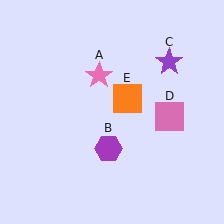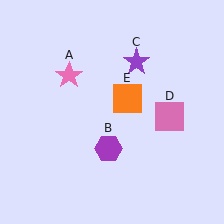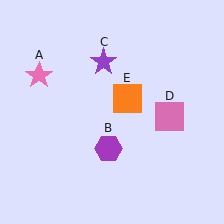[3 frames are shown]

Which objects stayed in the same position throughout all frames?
Purple hexagon (object B) and pink square (object D) and orange square (object E) remained stationary.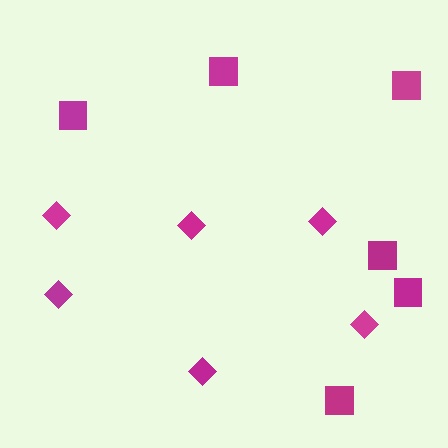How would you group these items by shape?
There are 2 groups: one group of squares (6) and one group of diamonds (6).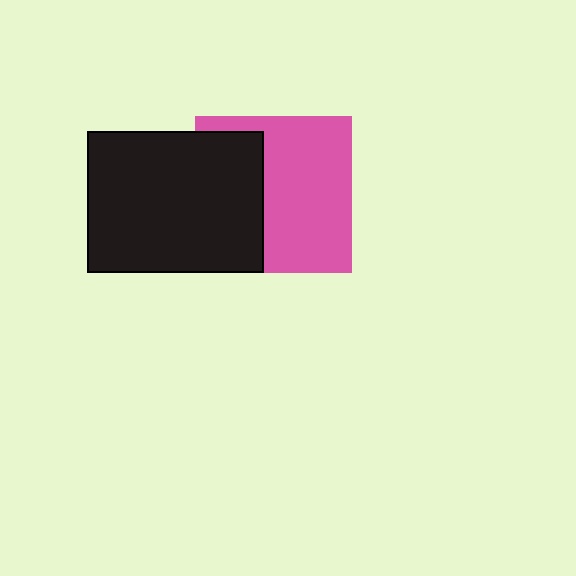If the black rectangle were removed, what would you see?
You would see the complete pink square.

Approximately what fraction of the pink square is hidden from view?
Roughly 39% of the pink square is hidden behind the black rectangle.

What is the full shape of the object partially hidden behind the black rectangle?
The partially hidden object is a pink square.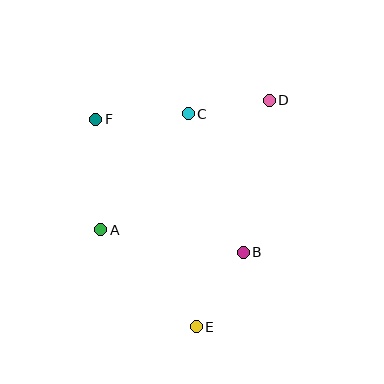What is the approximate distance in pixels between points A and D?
The distance between A and D is approximately 213 pixels.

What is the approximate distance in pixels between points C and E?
The distance between C and E is approximately 213 pixels.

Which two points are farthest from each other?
Points D and E are farthest from each other.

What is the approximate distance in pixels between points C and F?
The distance between C and F is approximately 93 pixels.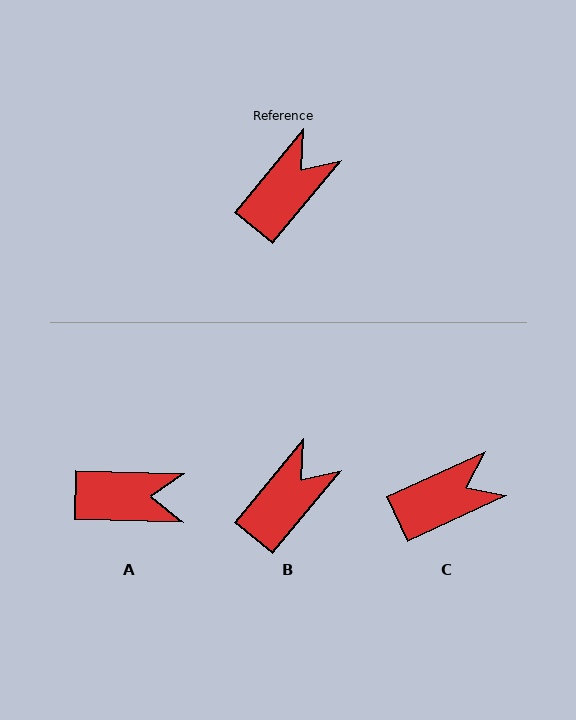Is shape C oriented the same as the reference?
No, it is off by about 25 degrees.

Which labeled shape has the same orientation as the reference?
B.